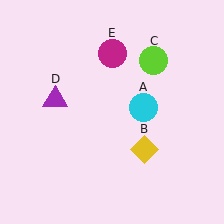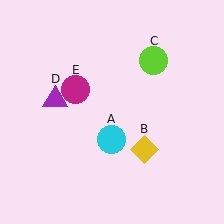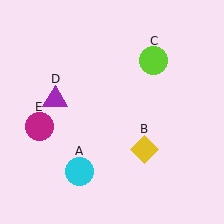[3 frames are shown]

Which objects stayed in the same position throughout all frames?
Yellow diamond (object B) and lime circle (object C) and purple triangle (object D) remained stationary.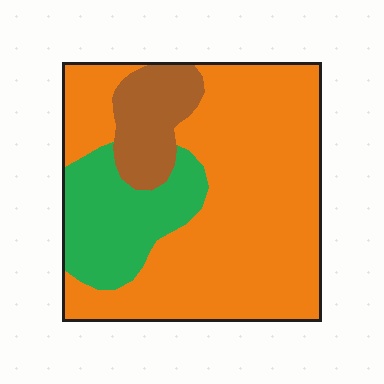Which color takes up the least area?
Brown, at roughly 10%.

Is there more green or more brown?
Green.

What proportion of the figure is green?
Green covers 20% of the figure.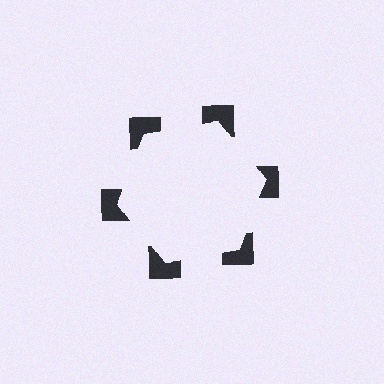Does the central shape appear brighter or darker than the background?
It typically appears slightly brighter than the background, even though no actual brightness change is drawn.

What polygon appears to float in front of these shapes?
An illusory hexagon — its edges are inferred from the aligned wedge cuts in the notched squares, not physically drawn.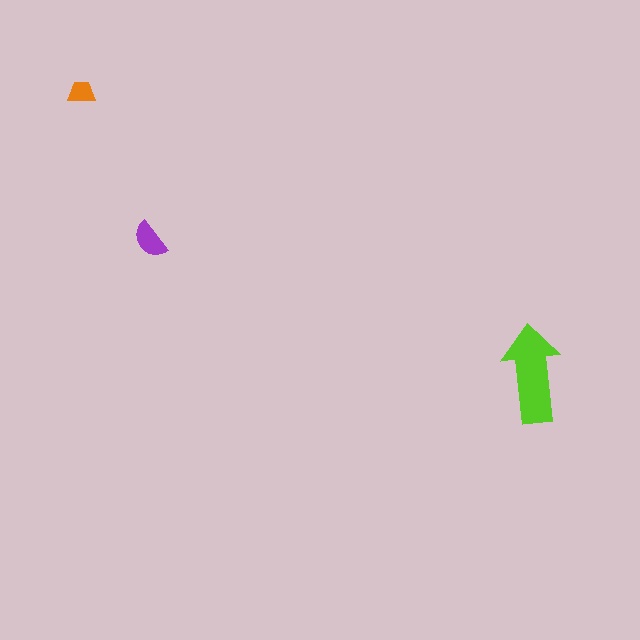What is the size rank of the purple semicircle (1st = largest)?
2nd.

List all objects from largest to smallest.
The lime arrow, the purple semicircle, the orange trapezoid.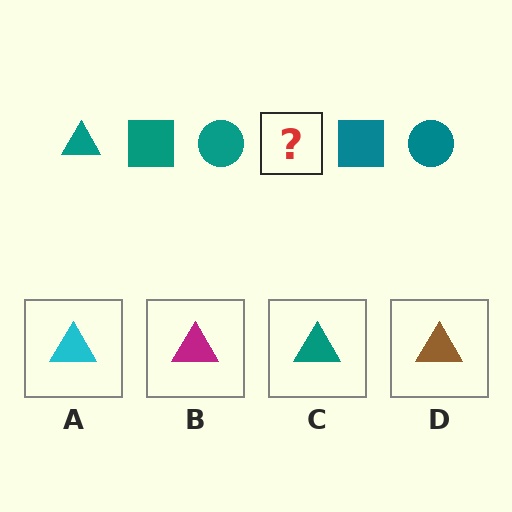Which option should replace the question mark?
Option C.